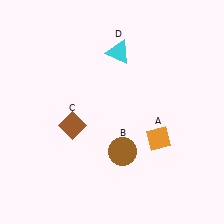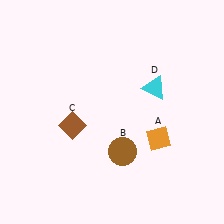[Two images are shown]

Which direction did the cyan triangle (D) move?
The cyan triangle (D) moved right.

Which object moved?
The cyan triangle (D) moved right.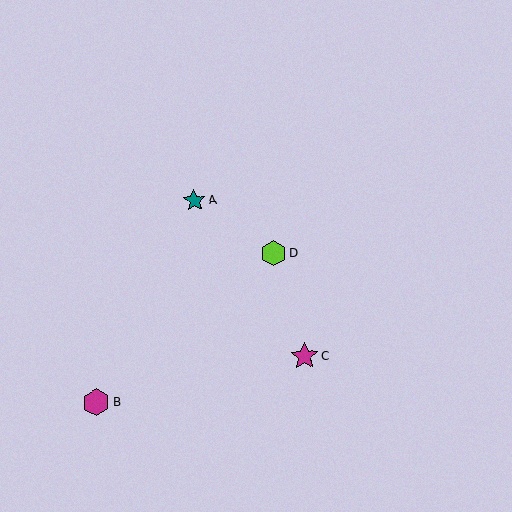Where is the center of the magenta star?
The center of the magenta star is at (304, 356).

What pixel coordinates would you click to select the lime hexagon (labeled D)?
Click at (273, 253) to select the lime hexagon D.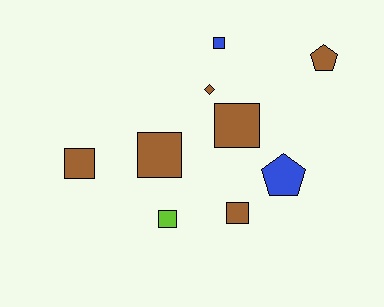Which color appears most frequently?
Brown, with 6 objects.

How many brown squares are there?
There are 4 brown squares.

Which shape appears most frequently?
Square, with 6 objects.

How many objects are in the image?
There are 9 objects.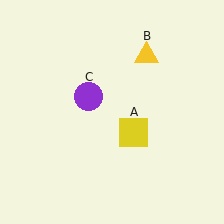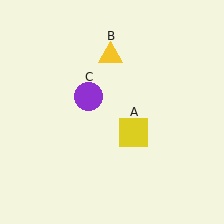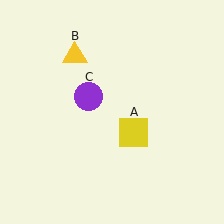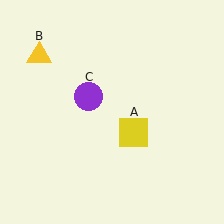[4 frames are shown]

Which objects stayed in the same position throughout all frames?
Yellow square (object A) and purple circle (object C) remained stationary.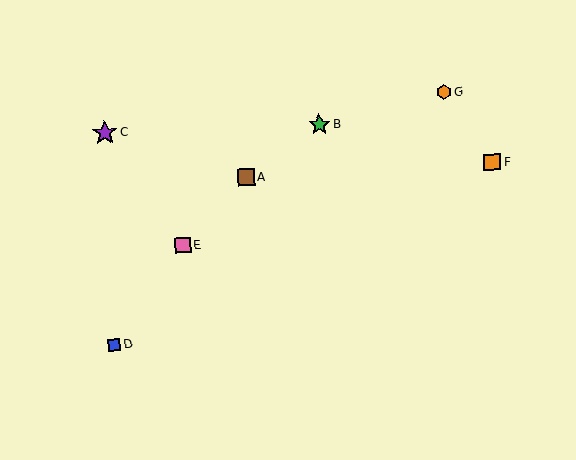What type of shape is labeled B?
Shape B is a green star.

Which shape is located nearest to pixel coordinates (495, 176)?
The orange square (labeled F) at (492, 162) is nearest to that location.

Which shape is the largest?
The purple star (labeled C) is the largest.